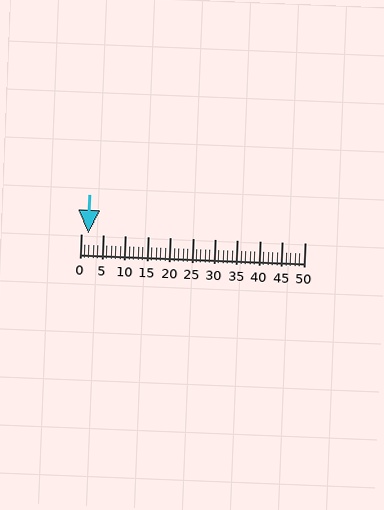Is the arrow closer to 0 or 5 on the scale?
The arrow is closer to 0.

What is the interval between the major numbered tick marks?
The major tick marks are spaced 5 units apart.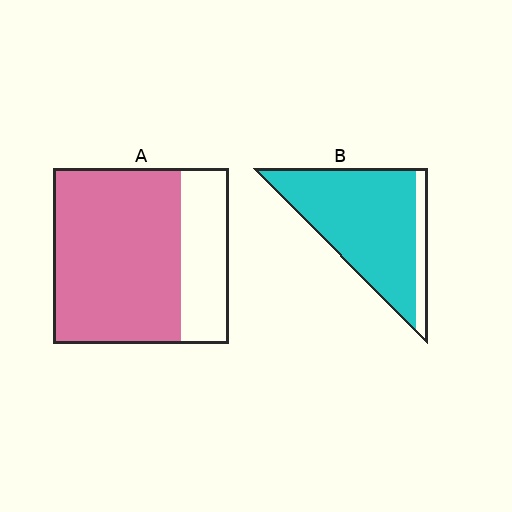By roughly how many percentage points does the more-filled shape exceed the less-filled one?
By roughly 15 percentage points (B over A).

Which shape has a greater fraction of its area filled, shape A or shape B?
Shape B.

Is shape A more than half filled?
Yes.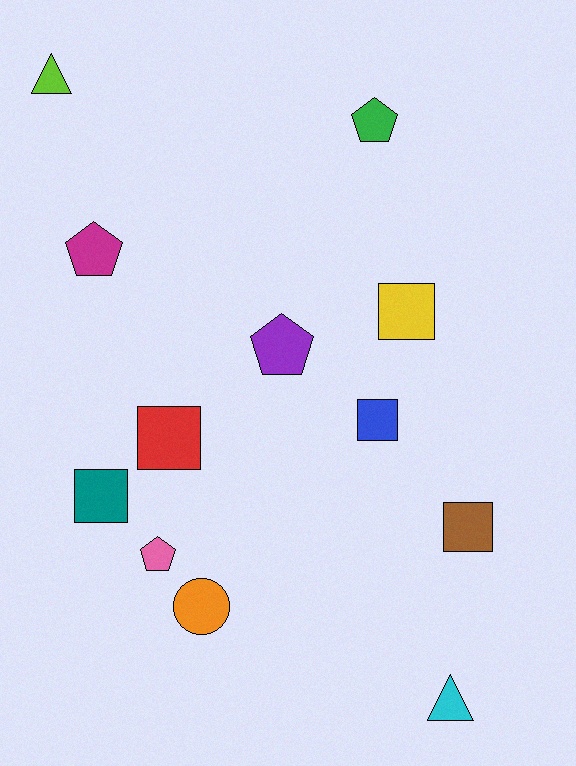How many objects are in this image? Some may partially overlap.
There are 12 objects.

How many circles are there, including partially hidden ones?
There is 1 circle.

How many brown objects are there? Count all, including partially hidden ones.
There is 1 brown object.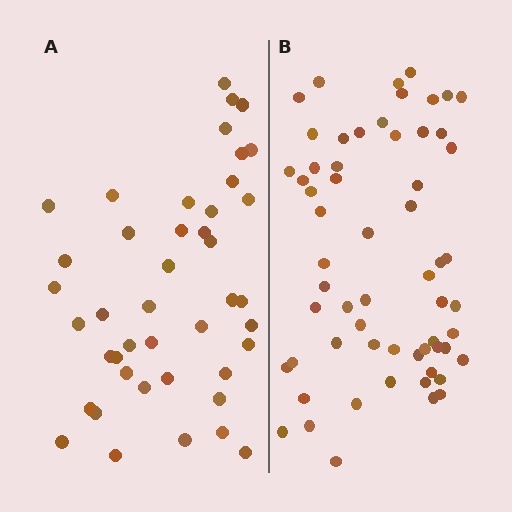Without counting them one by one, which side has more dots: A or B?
Region B (the right region) has more dots.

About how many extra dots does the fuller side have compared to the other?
Region B has approximately 15 more dots than region A.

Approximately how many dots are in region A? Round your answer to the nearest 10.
About 40 dots. (The exact count is 43, which rounds to 40.)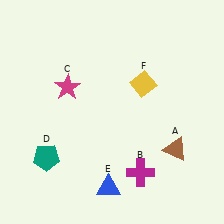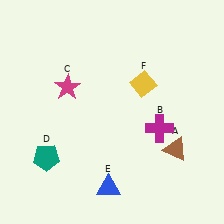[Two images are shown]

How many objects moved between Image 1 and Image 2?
1 object moved between the two images.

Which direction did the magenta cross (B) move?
The magenta cross (B) moved up.